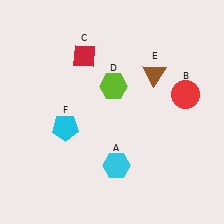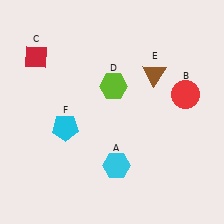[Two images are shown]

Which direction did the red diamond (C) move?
The red diamond (C) moved left.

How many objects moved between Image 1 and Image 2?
1 object moved between the two images.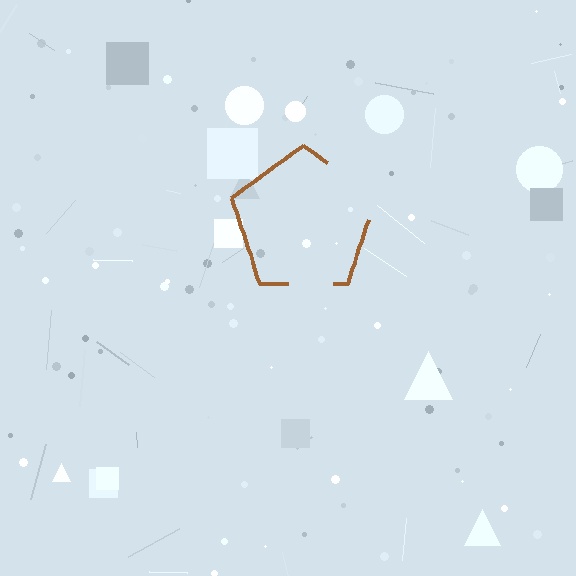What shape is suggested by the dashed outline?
The dashed outline suggests a pentagon.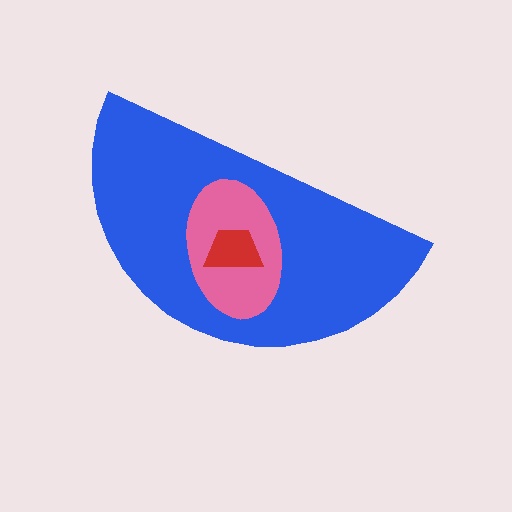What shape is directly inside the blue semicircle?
The pink ellipse.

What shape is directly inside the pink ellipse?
The red trapezoid.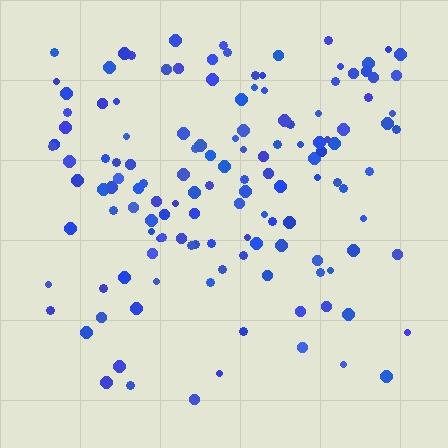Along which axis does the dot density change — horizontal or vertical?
Vertical.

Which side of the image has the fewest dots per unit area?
The bottom.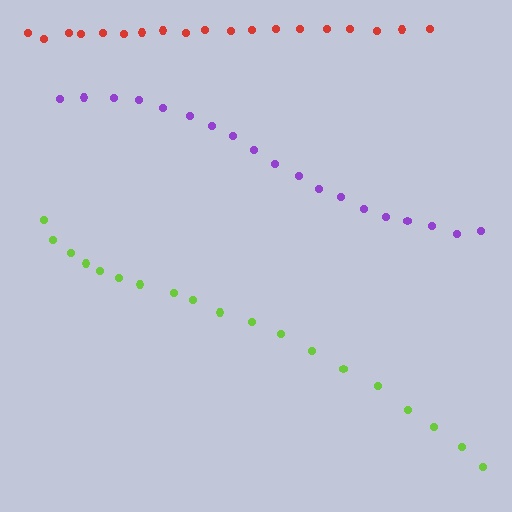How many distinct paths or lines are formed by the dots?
There are 3 distinct paths.